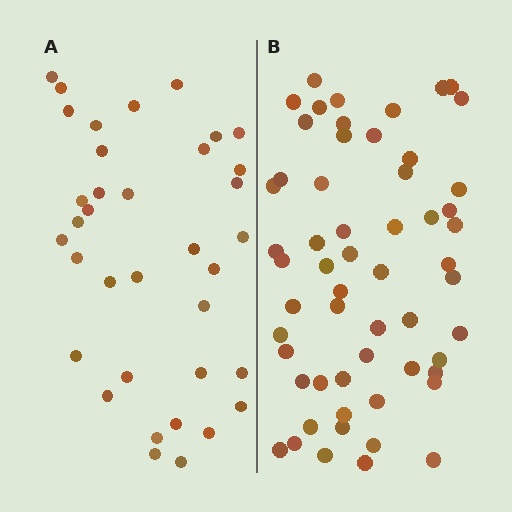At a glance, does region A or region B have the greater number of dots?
Region B (the right region) has more dots.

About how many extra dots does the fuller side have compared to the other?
Region B has approximately 20 more dots than region A.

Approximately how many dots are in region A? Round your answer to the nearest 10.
About 40 dots. (The exact count is 36, which rounds to 40.)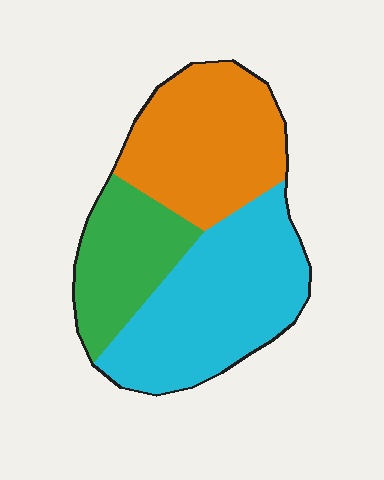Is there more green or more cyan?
Cyan.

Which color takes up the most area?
Cyan, at roughly 40%.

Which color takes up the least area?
Green, at roughly 25%.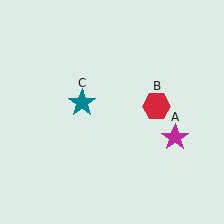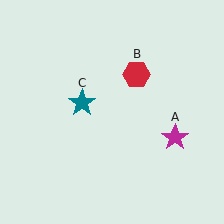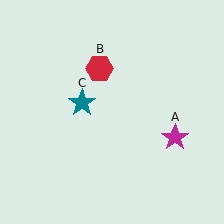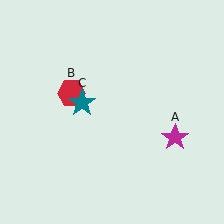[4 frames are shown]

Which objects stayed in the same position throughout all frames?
Magenta star (object A) and teal star (object C) remained stationary.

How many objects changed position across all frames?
1 object changed position: red hexagon (object B).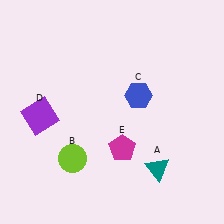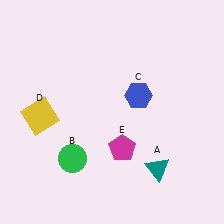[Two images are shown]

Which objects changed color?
B changed from lime to green. D changed from purple to yellow.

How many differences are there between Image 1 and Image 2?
There are 2 differences between the two images.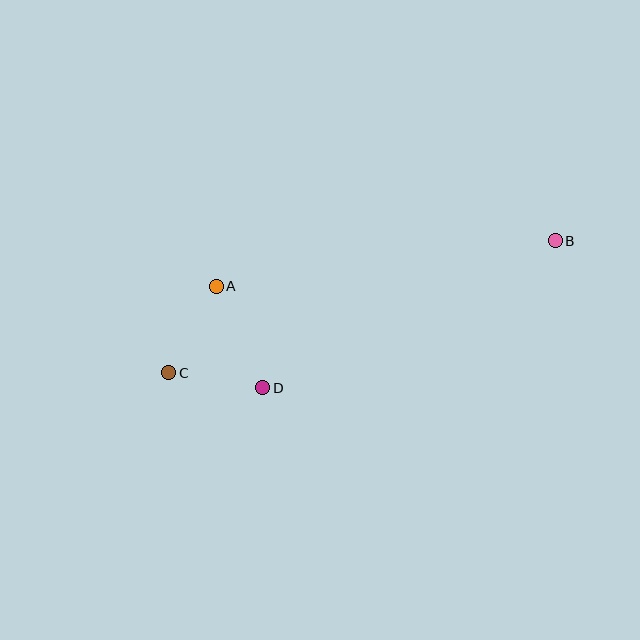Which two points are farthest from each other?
Points B and C are farthest from each other.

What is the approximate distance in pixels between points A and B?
The distance between A and B is approximately 342 pixels.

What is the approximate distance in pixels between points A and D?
The distance between A and D is approximately 111 pixels.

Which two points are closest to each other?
Points C and D are closest to each other.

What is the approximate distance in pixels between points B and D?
The distance between B and D is approximately 327 pixels.